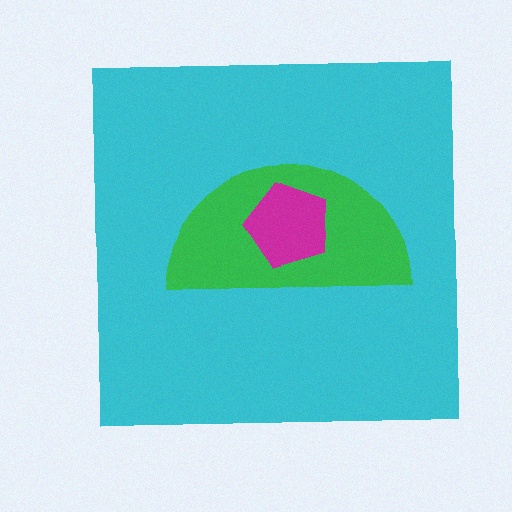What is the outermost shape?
The cyan square.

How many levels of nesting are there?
3.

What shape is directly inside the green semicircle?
The magenta pentagon.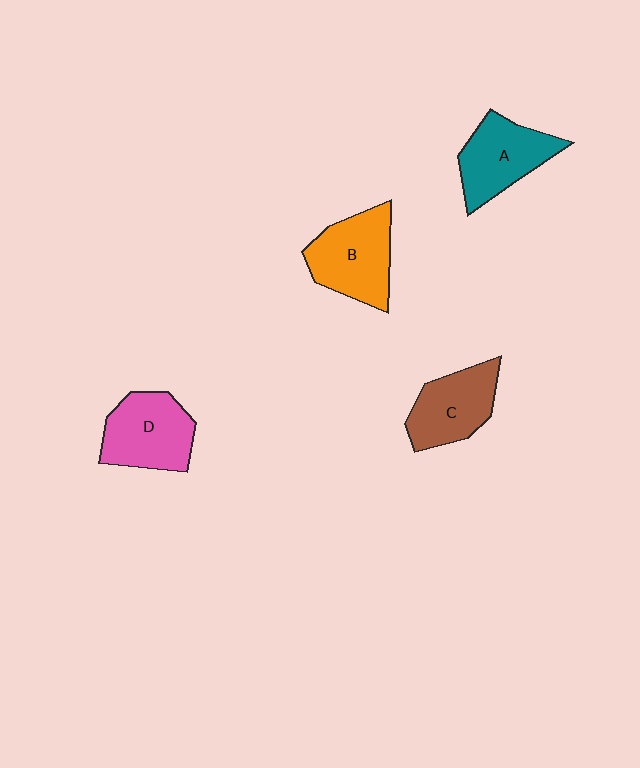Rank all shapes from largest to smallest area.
From largest to smallest: B (orange), D (pink), A (teal), C (brown).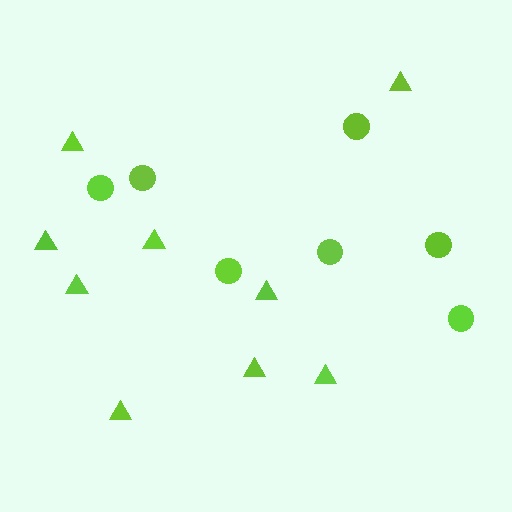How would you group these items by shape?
There are 2 groups: one group of triangles (9) and one group of circles (7).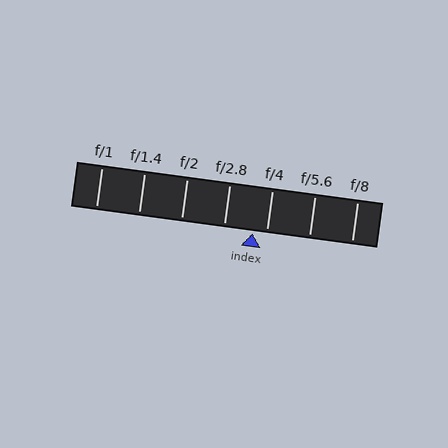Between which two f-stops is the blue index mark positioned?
The index mark is between f/2.8 and f/4.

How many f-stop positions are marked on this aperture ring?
There are 7 f-stop positions marked.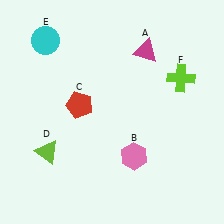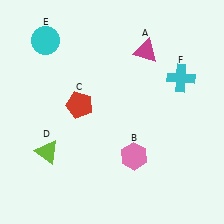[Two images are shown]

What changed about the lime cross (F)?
In Image 1, F is lime. In Image 2, it changed to cyan.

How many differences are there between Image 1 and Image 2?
There is 1 difference between the two images.